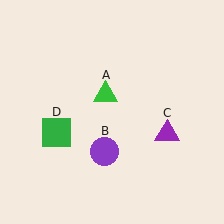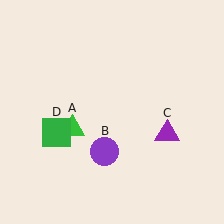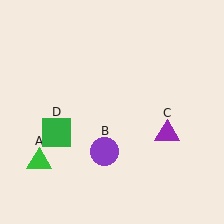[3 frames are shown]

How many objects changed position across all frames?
1 object changed position: green triangle (object A).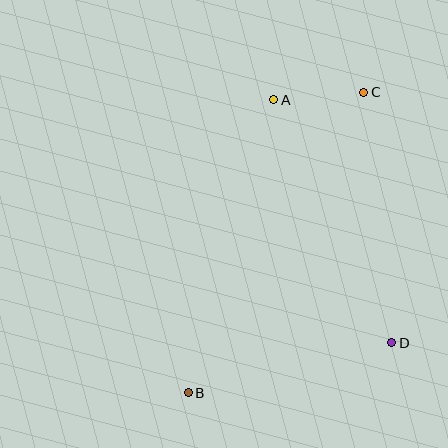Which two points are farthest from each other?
Points B and C are farthest from each other.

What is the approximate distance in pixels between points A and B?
The distance between A and B is approximately 305 pixels.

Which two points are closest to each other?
Points A and C are closest to each other.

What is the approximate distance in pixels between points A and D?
The distance between A and D is approximately 270 pixels.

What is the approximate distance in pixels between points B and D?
The distance between B and D is approximately 210 pixels.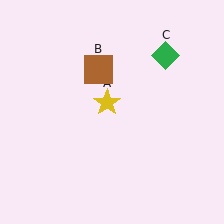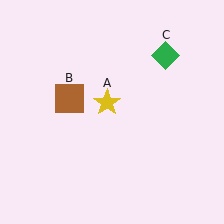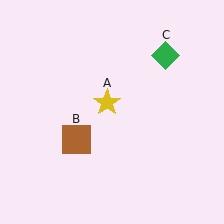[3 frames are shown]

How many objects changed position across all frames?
1 object changed position: brown square (object B).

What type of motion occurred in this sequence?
The brown square (object B) rotated counterclockwise around the center of the scene.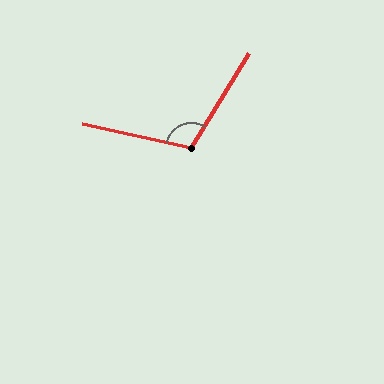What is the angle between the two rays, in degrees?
Approximately 109 degrees.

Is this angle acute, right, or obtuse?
It is obtuse.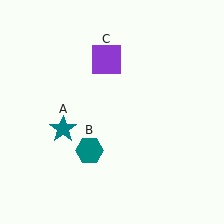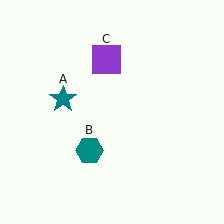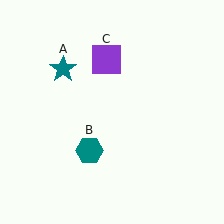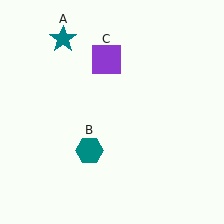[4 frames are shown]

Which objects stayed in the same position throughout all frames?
Teal hexagon (object B) and purple square (object C) remained stationary.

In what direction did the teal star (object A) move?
The teal star (object A) moved up.